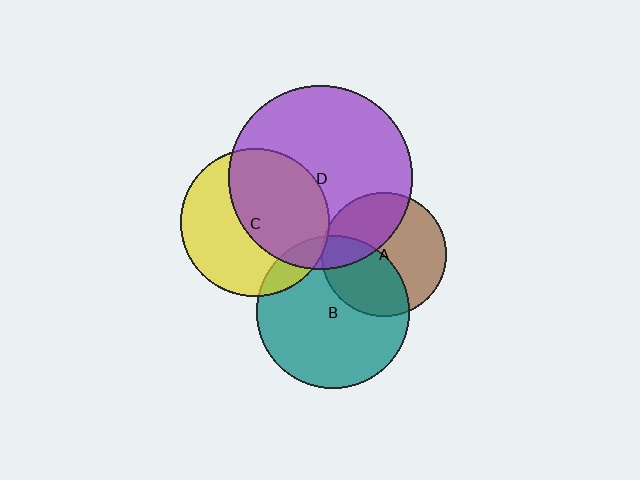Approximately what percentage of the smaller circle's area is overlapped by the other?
Approximately 50%.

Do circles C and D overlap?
Yes.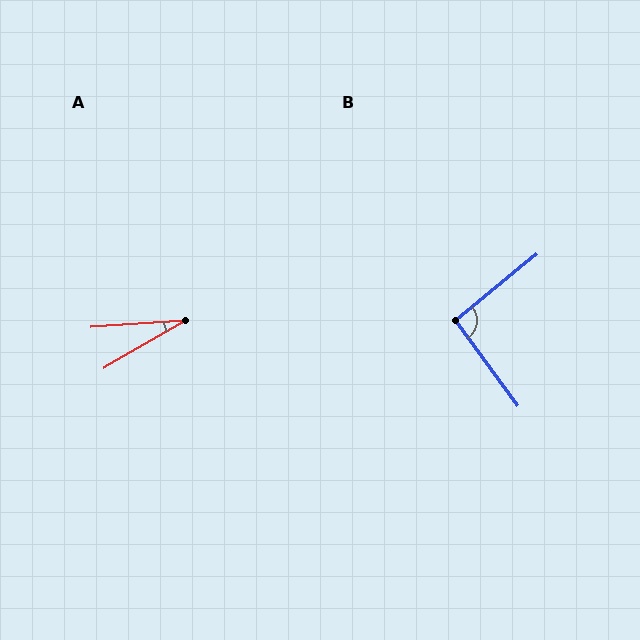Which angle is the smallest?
A, at approximately 26 degrees.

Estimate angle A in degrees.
Approximately 26 degrees.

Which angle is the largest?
B, at approximately 93 degrees.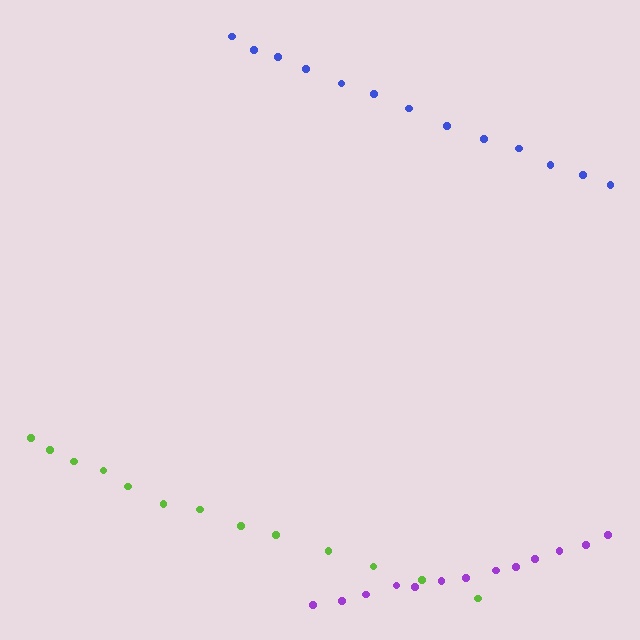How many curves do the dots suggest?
There are 3 distinct paths.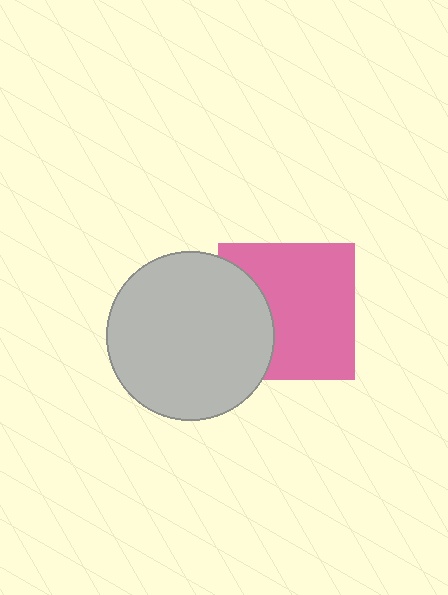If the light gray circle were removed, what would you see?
You would see the complete pink square.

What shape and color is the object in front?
The object in front is a light gray circle.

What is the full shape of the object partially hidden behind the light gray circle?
The partially hidden object is a pink square.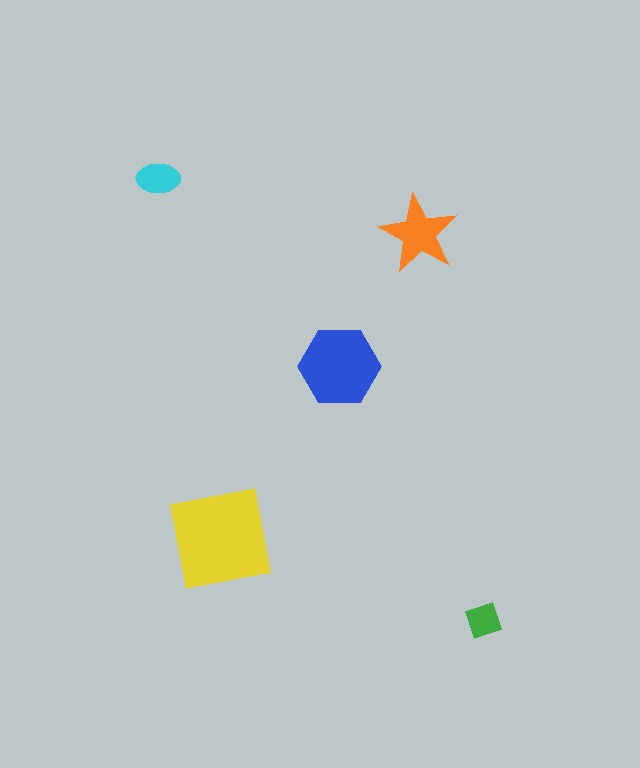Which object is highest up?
The cyan ellipse is topmost.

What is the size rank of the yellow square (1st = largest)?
1st.